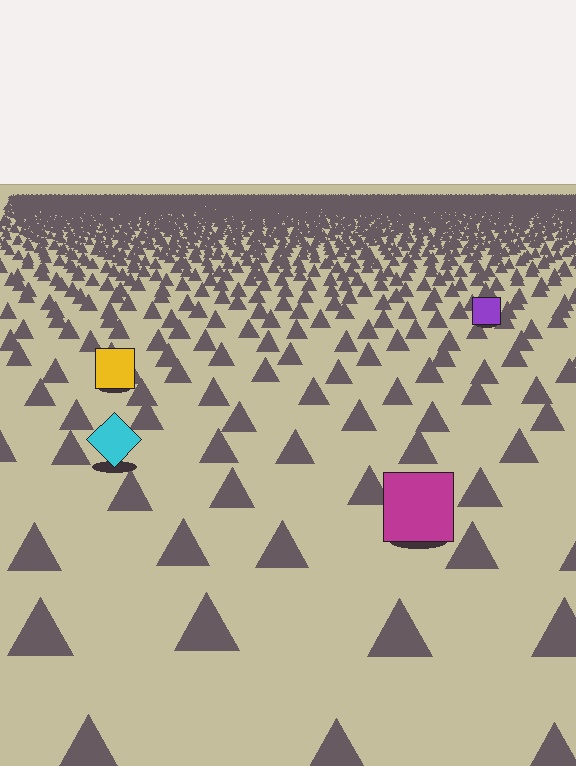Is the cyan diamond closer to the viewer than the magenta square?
No. The magenta square is closer — you can tell from the texture gradient: the ground texture is coarser near it.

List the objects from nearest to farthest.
From nearest to farthest: the magenta square, the cyan diamond, the yellow square, the purple square.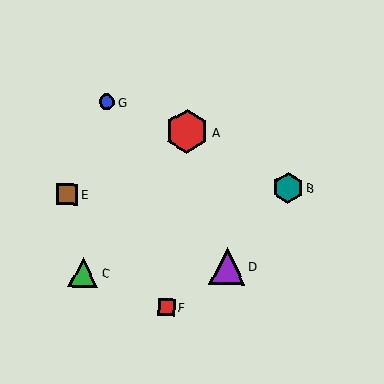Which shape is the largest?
The red hexagon (labeled A) is the largest.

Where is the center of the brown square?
The center of the brown square is at (67, 194).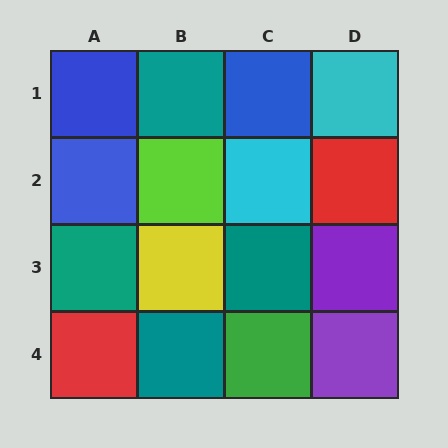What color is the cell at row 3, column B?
Yellow.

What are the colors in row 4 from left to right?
Red, teal, green, purple.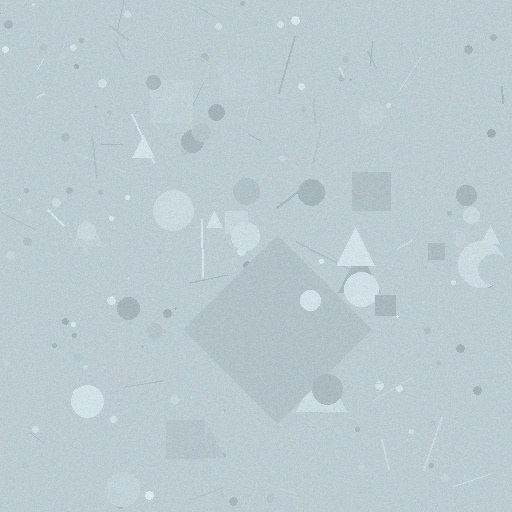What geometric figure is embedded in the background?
A diamond is embedded in the background.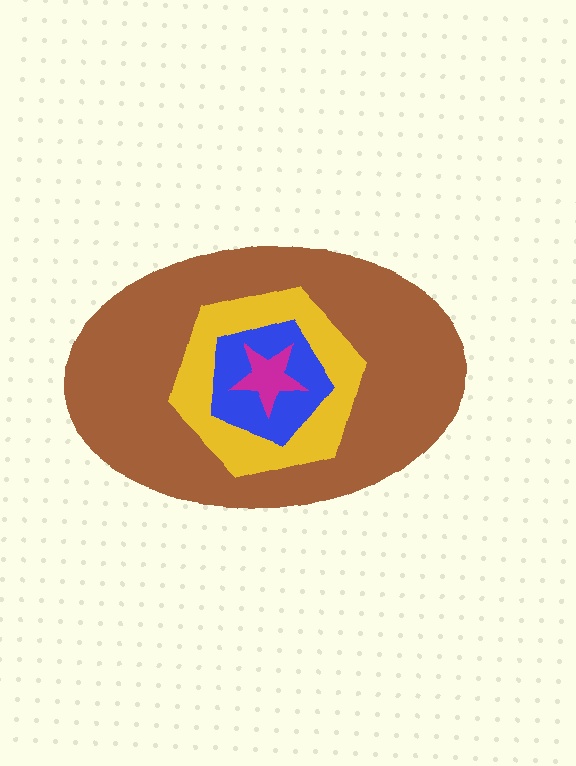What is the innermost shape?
The magenta star.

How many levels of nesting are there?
4.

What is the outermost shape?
The brown ellipse.